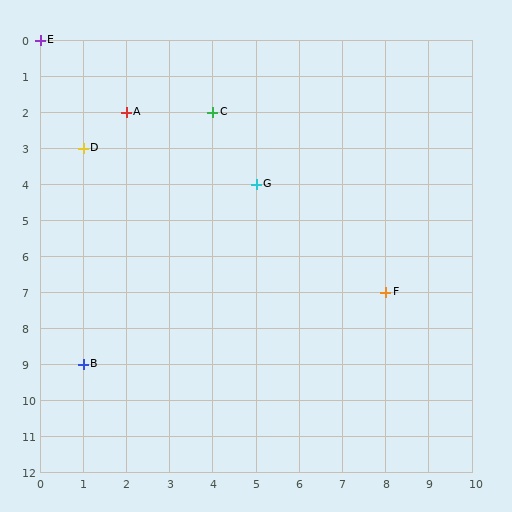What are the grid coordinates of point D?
Point D is at grid coordinates (1, 3).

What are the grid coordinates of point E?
Point E is at grid coordinates (0, 0).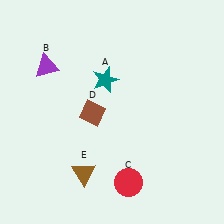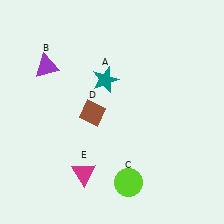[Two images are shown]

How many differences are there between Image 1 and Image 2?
There are 2 differences between the two images.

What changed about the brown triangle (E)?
In Image 1, E is brown. In Image 2, it changed to magenta.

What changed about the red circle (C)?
In Image 1, C is red. In Image 2, it changed to lime.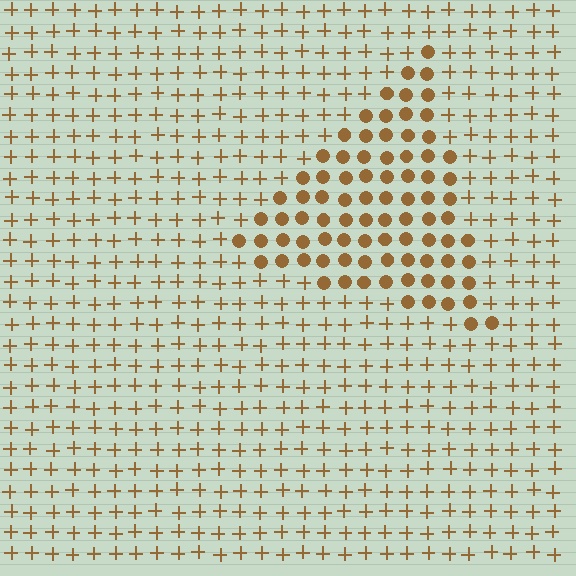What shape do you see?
I see a triangle.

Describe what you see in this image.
The image is filled with small brown elements arranged in a uniform grid. A triangle-shaped region contains circles, while the surrounding area contains plus signs. The boundary is defined purely by the change in element shape.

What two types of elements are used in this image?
The image uses circles inside the triangle region and plus signs outside it.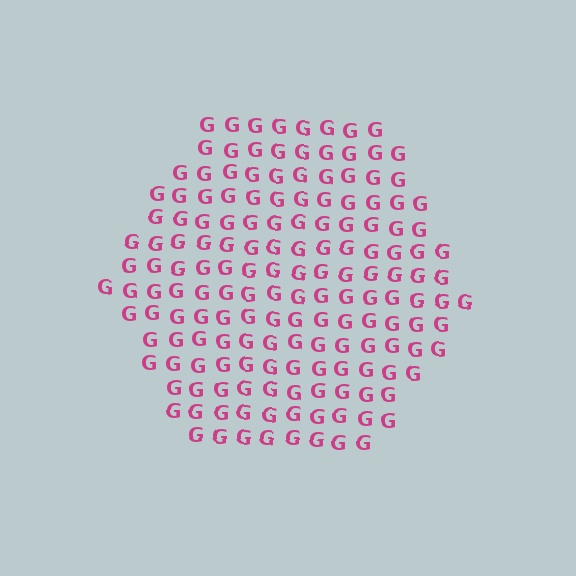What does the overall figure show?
The overall figure shows a hexagon.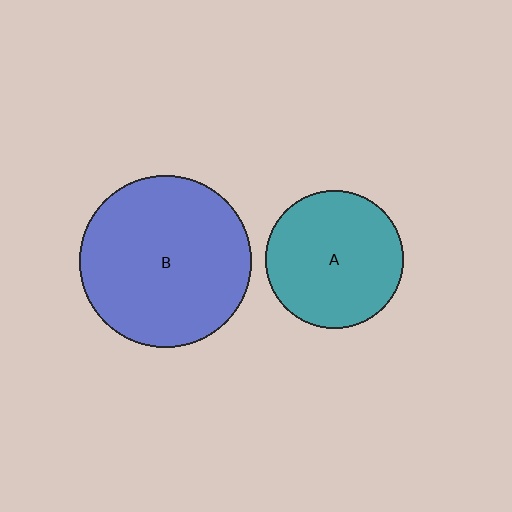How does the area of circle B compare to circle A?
Approximately 1.5 times.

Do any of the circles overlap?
No, none of the circles overlap.